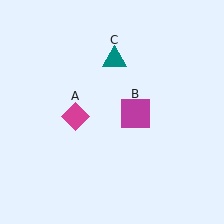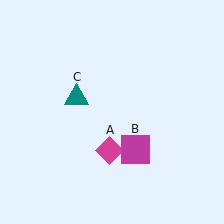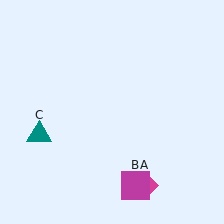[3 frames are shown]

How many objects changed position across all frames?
3 objects changed position: magenta diamond (object A), magenta square (object B), teal triangle (object C).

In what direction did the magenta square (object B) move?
The magenta square (object B) moved down.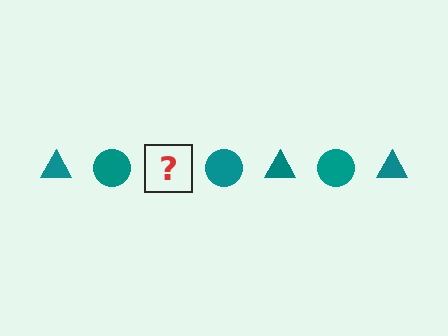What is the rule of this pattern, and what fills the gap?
The rule is that the pattern cycles through triangle, circle shapes in teal. The gap should be filled with a teal triangle.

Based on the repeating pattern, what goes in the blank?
The blank should be a teal triangle.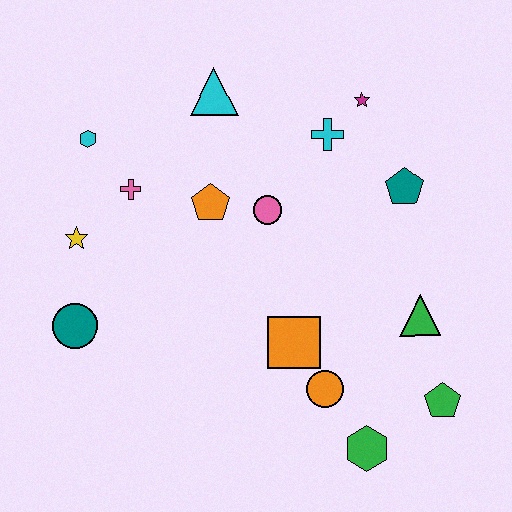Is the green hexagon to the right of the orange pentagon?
Yes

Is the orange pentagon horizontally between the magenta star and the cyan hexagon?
Yes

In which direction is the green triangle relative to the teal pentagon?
The green triangle is below the teal pentagon.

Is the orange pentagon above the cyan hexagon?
No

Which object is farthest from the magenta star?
The teal circle is farthest from the magenta star.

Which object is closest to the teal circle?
The yellow star is closest to the teal circle.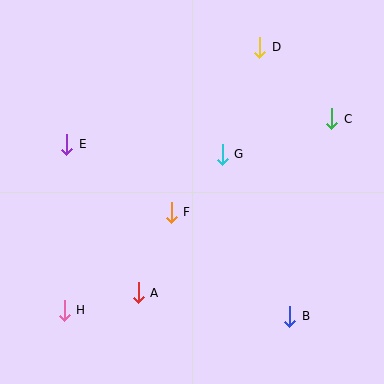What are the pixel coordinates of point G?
Point G is at (222, 154).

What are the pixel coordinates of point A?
Point A is at (138, 293).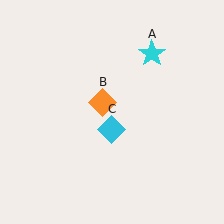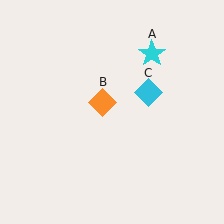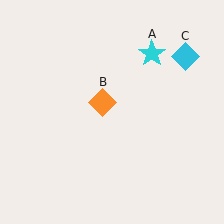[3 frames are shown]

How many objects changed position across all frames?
1 object changed position: cyan diamond (object C).